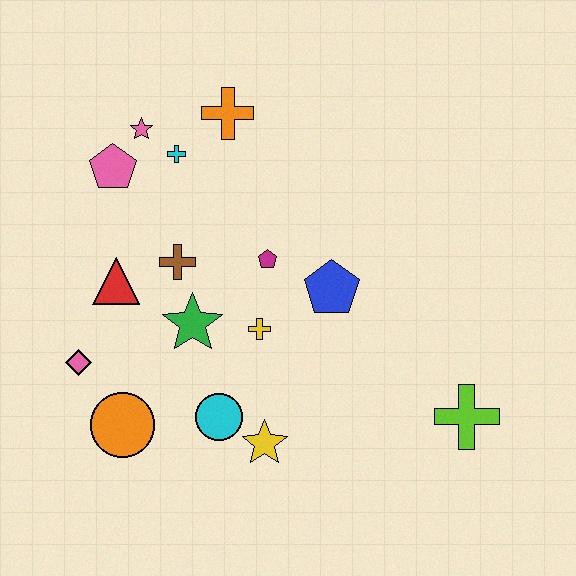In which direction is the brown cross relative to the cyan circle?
The brown cross is above the cyan circle.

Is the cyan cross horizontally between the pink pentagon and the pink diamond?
No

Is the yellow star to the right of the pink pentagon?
Yes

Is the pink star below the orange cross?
Yes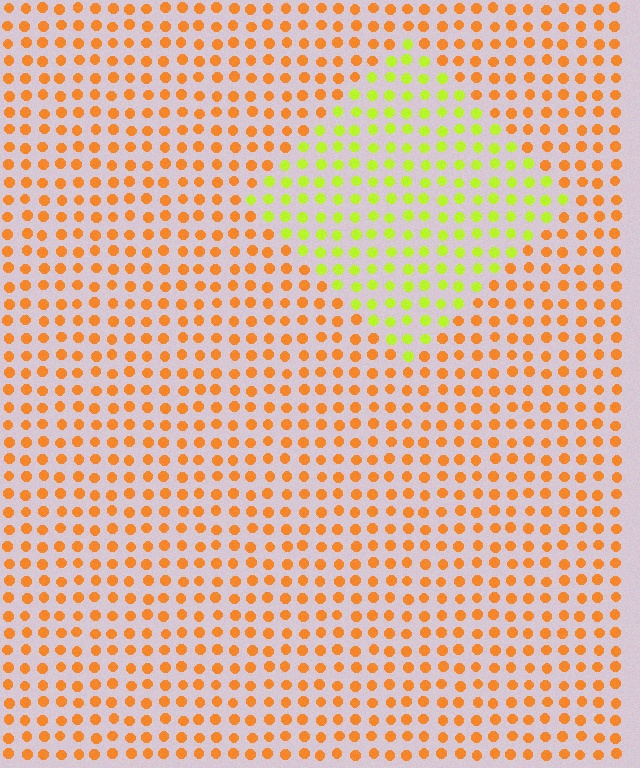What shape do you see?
I see a diamond.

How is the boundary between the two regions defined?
The boundary is defined purely by a slight shift in hue (about 51 degrees). Spacing, size, and orientation are identical on both sides.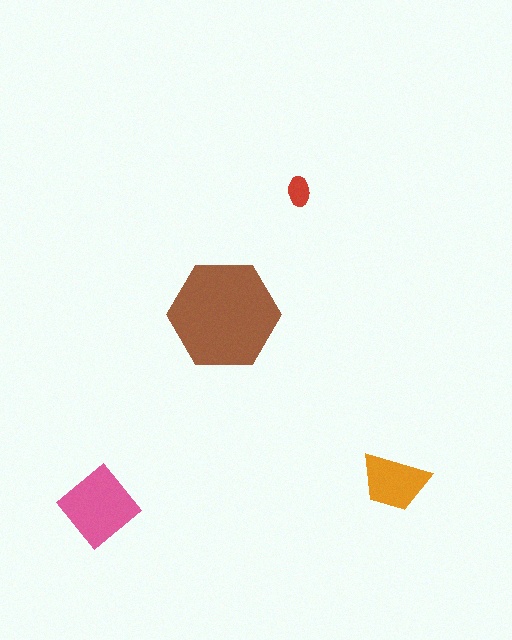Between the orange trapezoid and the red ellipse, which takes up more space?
The orange trapezoid.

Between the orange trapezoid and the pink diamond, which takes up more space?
The pink diamond.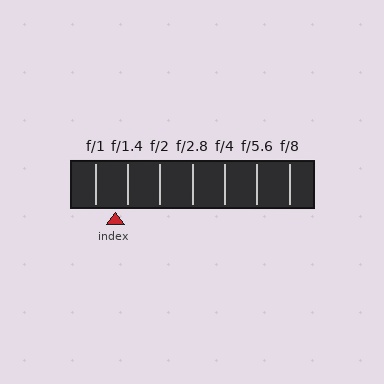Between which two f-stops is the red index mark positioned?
The index mark is between f/1 and f/1.4.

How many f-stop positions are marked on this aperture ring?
There are 7 f-stop positions marked.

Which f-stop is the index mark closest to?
The index mark is closest to f/1.4.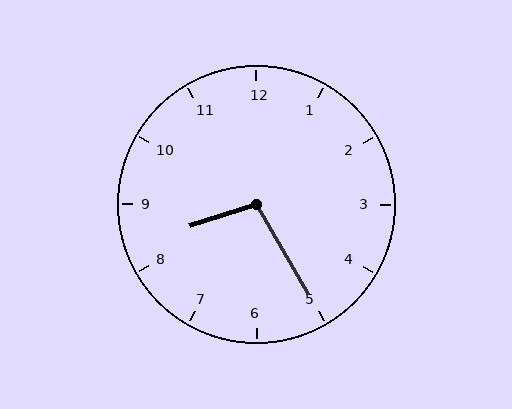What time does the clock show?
8:25.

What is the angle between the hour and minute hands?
Approximately 102 degrees.